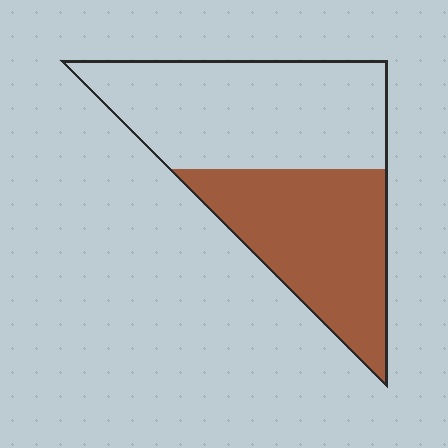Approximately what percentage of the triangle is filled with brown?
Approximately 45%.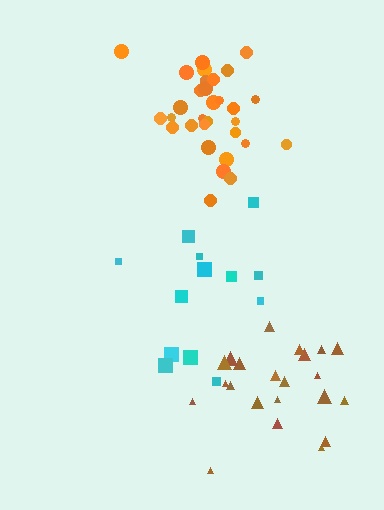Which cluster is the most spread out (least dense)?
Cyan.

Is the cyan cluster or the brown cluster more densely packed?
Brown.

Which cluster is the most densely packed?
Orange.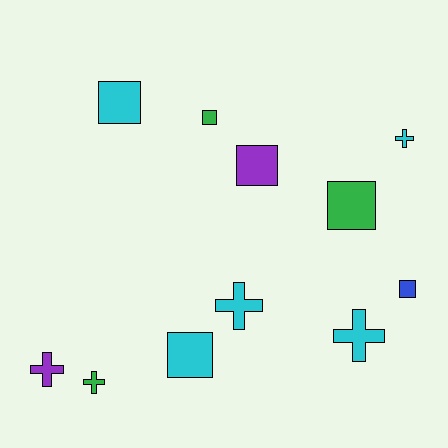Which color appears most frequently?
Cyan, with 5 objects.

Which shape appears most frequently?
Square, with 6 objects.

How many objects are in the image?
There are 11 objects.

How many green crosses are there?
There is 1 green cross.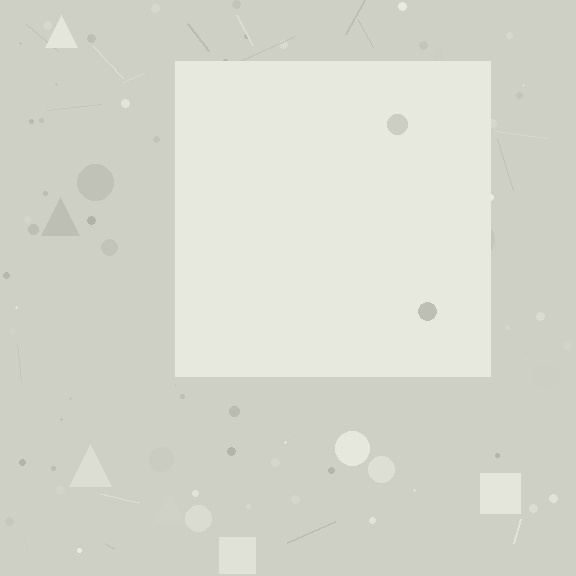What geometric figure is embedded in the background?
A square is embedded in the background.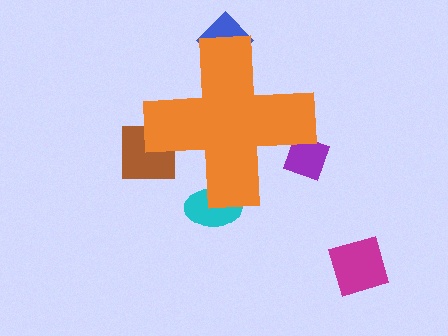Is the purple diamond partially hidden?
Yes, the purple diamond is partially hidden behind the orange cross.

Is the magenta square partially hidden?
No, the magenta square is fully visible.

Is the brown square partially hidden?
Yes, the brown square is partially hidden behind the orange cross.